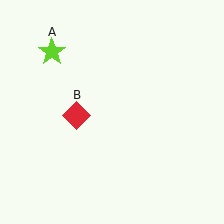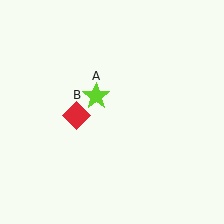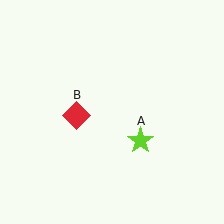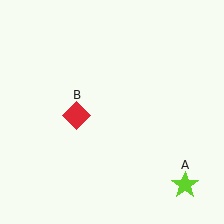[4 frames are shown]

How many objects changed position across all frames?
1 object changed position: lime star (object A).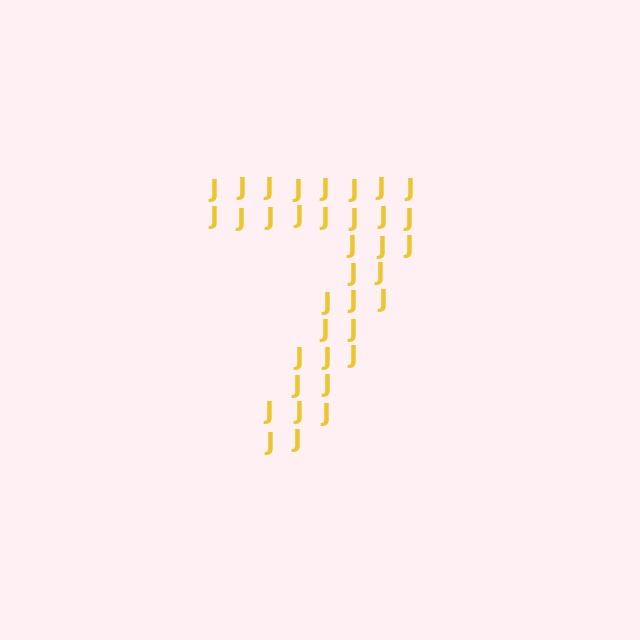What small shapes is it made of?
It is made of small letter J's.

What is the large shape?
The large shape is the digit 7.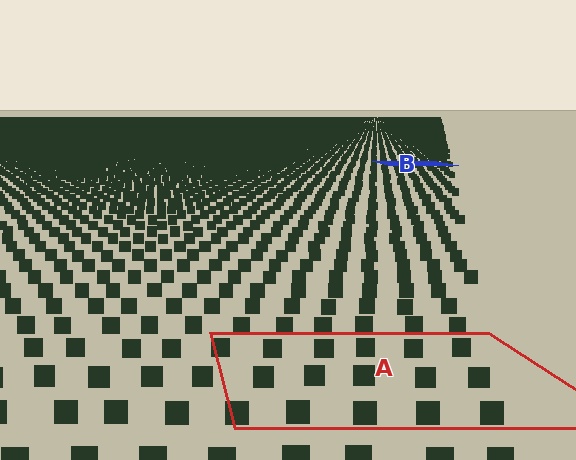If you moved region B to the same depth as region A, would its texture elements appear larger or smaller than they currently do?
They would appear larger. At a closer depth, the same texture elements are projected at a bigger on-screen size.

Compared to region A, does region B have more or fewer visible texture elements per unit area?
Region B has more texture elements per unit area — they are packed more densely because it is farther away.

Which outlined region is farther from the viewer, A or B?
Region B is farther from the viewer — the texture elements inside it appear smaller and more densely packed.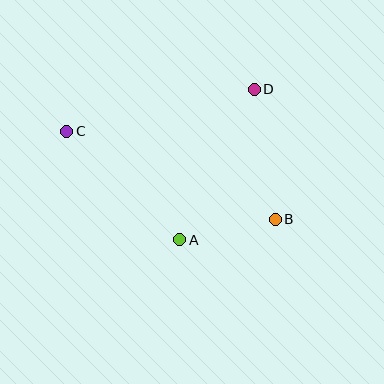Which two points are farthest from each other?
Points B and C are farthest from each other.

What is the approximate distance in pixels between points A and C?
The distance between A and C is approximately 157 pixels.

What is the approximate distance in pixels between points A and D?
The distance between A and D is approximately 168 pixels.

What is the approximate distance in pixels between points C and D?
The distance between C and D is approximately 192 pixels.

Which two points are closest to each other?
Points A and B are closest to each other.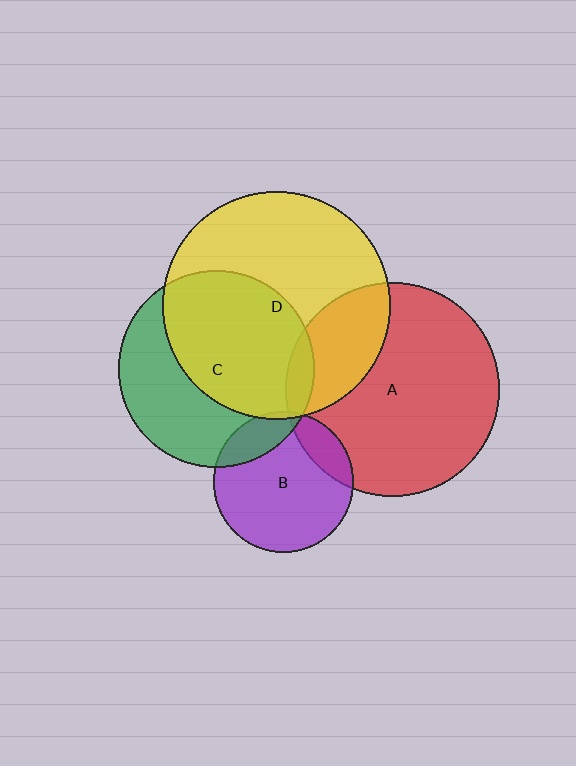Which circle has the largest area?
Circle D (yellow).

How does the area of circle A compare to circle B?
Approximately 2.3 times.